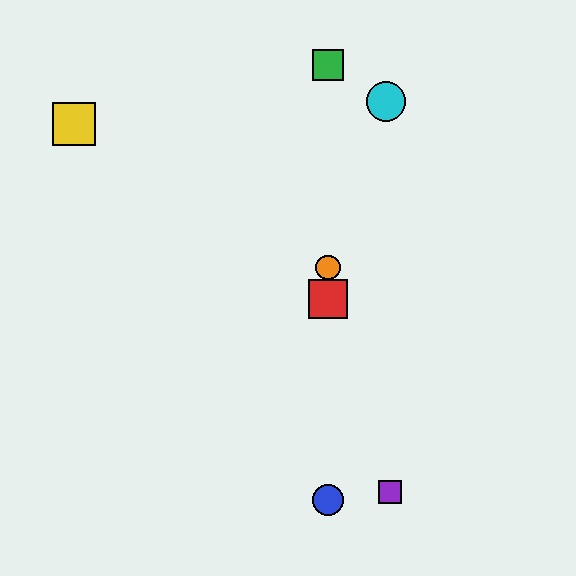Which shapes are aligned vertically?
The red square, the blue circle, the green square, the orange circle are aligned vertically.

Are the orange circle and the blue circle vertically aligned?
Yes, both are at x≈328.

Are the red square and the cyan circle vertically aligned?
No, the red square is at x≈328 and the cyan circle is at x≈386.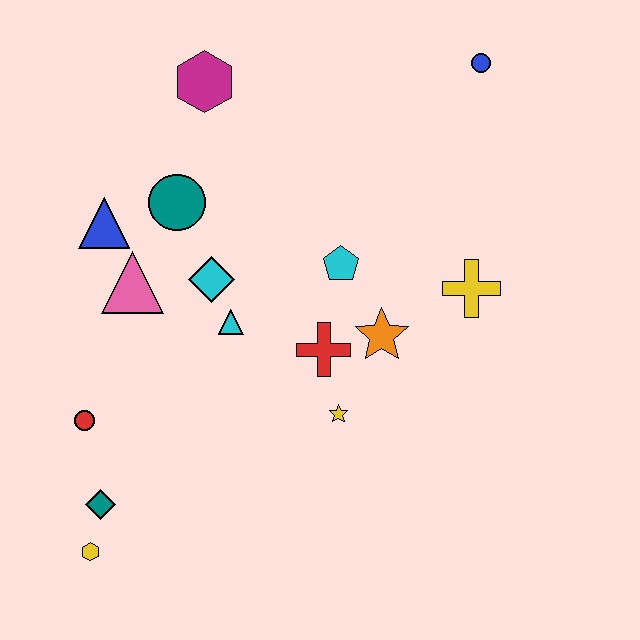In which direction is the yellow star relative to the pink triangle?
The yellow star is to the right of the pink triangle.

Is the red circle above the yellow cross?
No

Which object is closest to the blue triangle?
The pink triangle is closest to the blue triangle.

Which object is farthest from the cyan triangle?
The blue circle is farthest from the cyan triangle.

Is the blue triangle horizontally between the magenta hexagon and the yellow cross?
No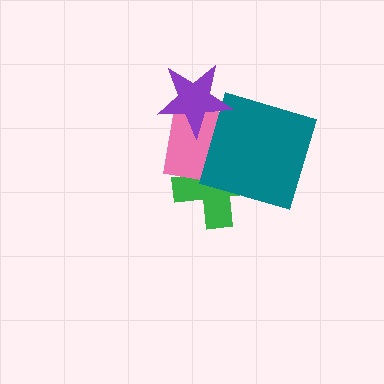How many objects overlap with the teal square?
2 objects overlap with the teal square.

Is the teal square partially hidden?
No, no other shape covers it.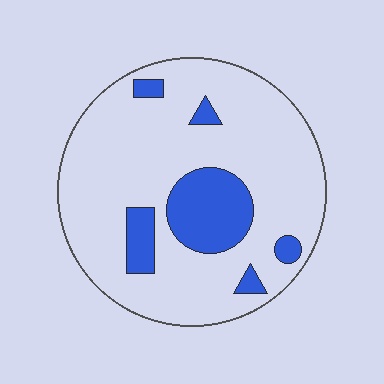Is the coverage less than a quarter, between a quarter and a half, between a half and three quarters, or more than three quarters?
Less than a quarter.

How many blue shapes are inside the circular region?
6.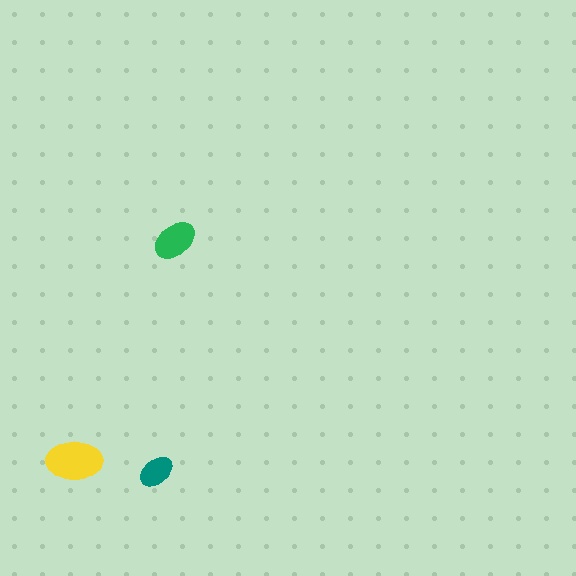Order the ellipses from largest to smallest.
the yellow one, the green one, the teal one.